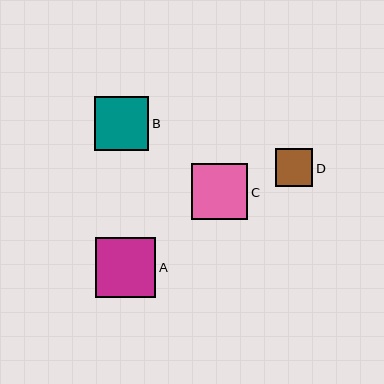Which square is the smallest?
Square D is the smallest with a size of approximately 38 pixels.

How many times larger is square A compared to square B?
Square A is approximately 1.1 times the size of square B.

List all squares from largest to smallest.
From largest to smallest: A, C, B, D.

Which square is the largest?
Square A is the largest with a size of approximately 60 pixels.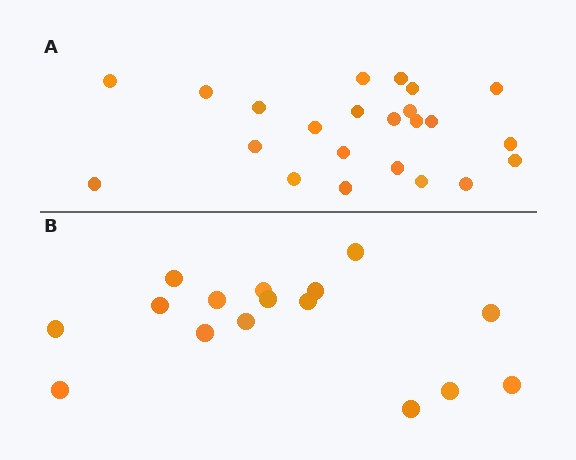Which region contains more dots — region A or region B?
Region A (the top region) has more dots.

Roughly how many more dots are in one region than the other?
Region A has roughly 8 or so more dots than region B.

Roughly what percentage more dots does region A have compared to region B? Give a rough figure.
About 45% more.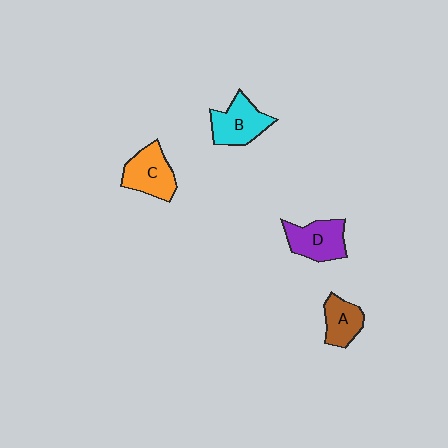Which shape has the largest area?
Shape B (cyan).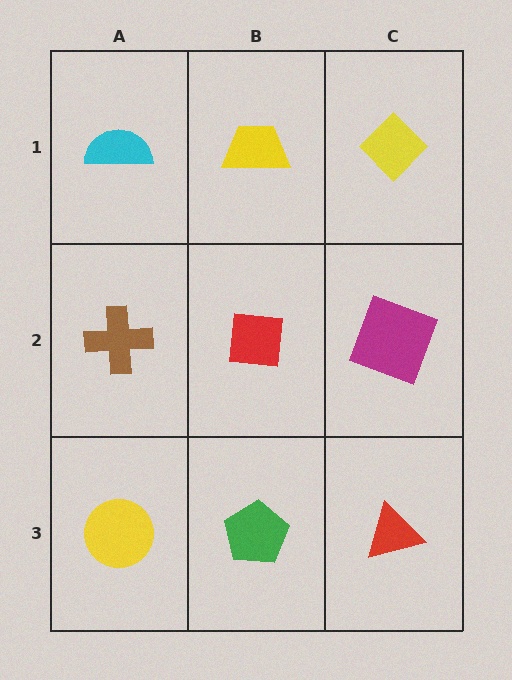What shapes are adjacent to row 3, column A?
A brown cross (row 2, column A), a green pentagon (row 3, column B).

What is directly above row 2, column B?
A yellow trapezoid.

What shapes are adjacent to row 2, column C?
A yellow diamond (row 1, column C), a red triangle (row 3, column C), a red square (row 2, column B).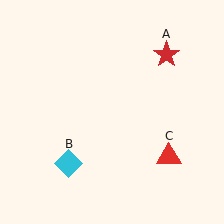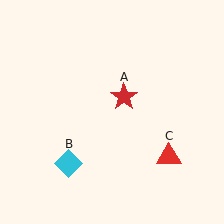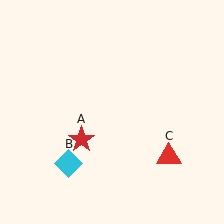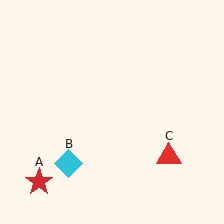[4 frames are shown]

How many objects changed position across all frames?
1 object changed position: red star (object A).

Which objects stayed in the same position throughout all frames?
Cyan diamond (object B) and red triangle (object C) remained stationary.